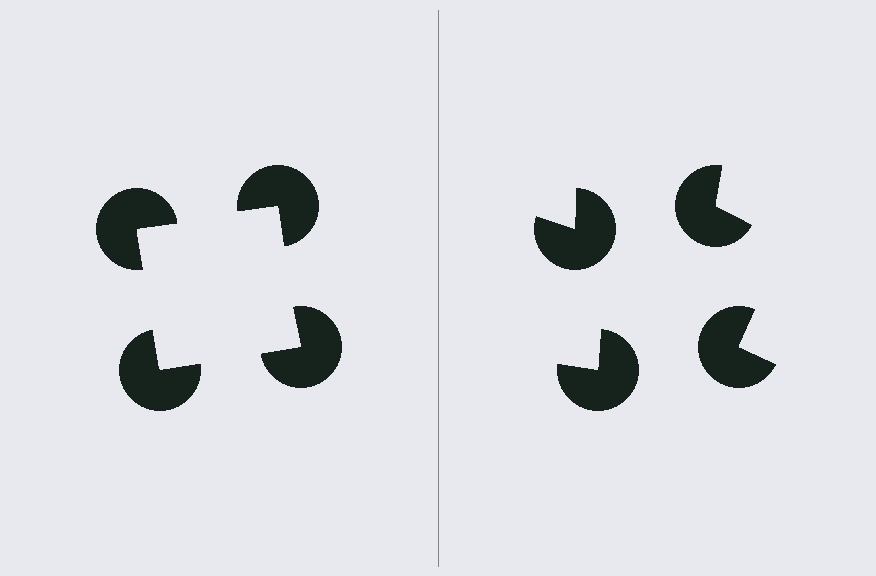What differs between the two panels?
The pac-man discs are positioned identically on both sides; only the wedge orientations differ. On the left they align to a square; on the right they are misaligned.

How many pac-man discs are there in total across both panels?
8 — 4 on each side.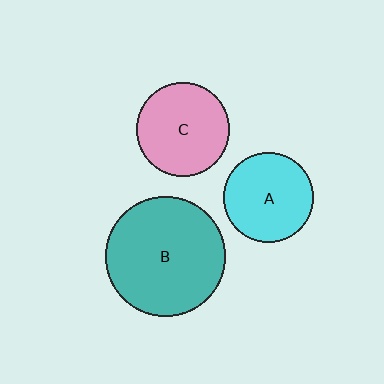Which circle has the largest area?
Circle B (teal).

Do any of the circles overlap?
No, none of the circles overlap.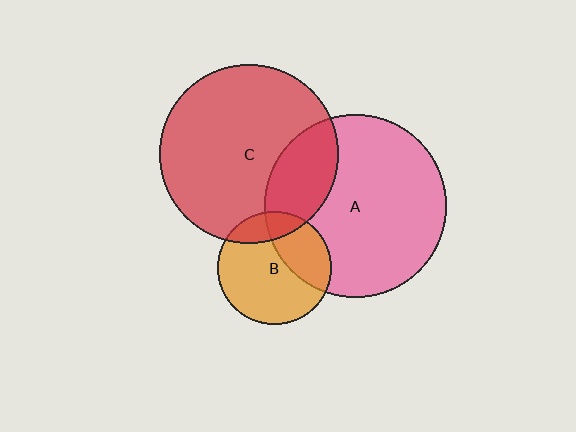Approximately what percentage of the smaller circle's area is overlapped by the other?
Approximately 30%.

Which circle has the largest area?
Circle A (pink).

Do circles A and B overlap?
Yes.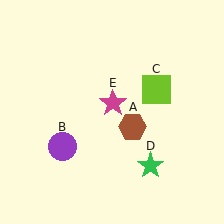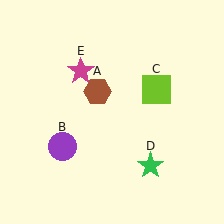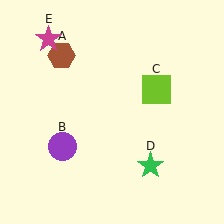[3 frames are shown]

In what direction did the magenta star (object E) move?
The magenta star (object E) moved up and to the left.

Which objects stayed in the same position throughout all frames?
Purple circle (object B) and lime square (object C) and green star (object D) remained stationary.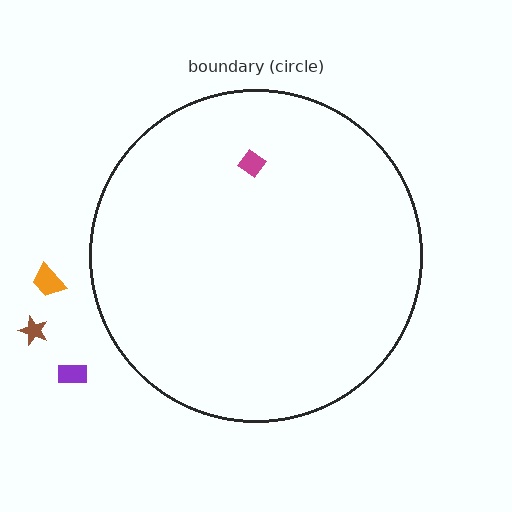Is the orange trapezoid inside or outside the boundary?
Outside.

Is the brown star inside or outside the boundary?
Outside.